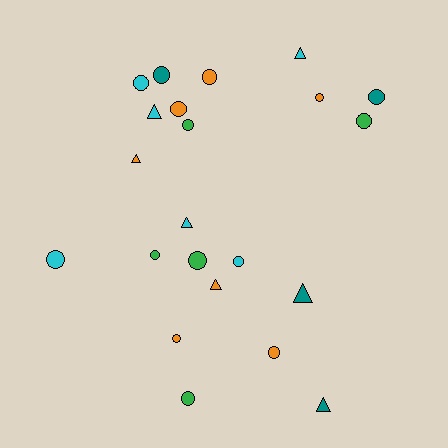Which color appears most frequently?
Orange, with 7 objects.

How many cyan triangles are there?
There are 3 cyan triangles.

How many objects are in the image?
There are 22 objects.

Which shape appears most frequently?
Circle, with 15 objects.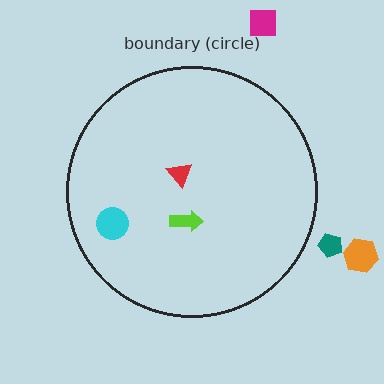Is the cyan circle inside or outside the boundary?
Inside.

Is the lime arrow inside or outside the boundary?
Inside.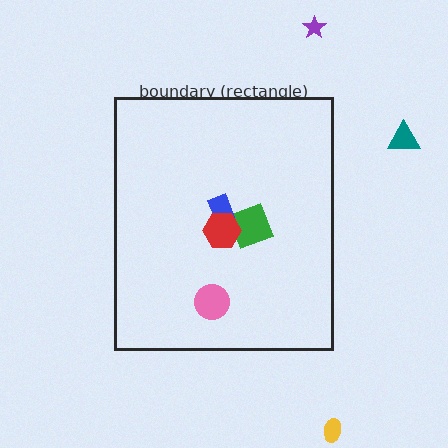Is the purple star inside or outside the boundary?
Outside.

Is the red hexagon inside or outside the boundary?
Inside.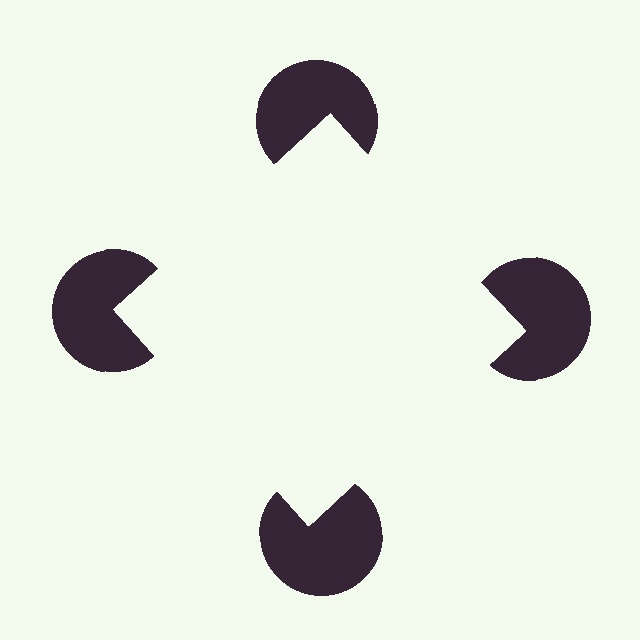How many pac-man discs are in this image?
There are 4 — one at each vertex of the illusory square.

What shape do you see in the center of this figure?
An illusory square — its edges are inferred from the aligned wedge cuts in the pac-man discs, not physically drawn.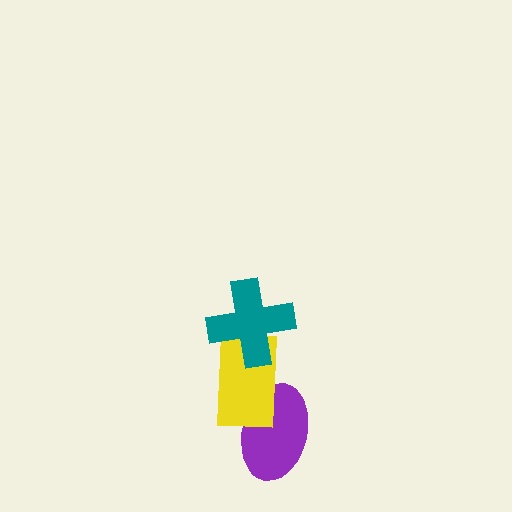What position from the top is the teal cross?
The teal cross is 1st from the top.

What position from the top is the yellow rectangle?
The yellow rectangle is 2nd from the top.